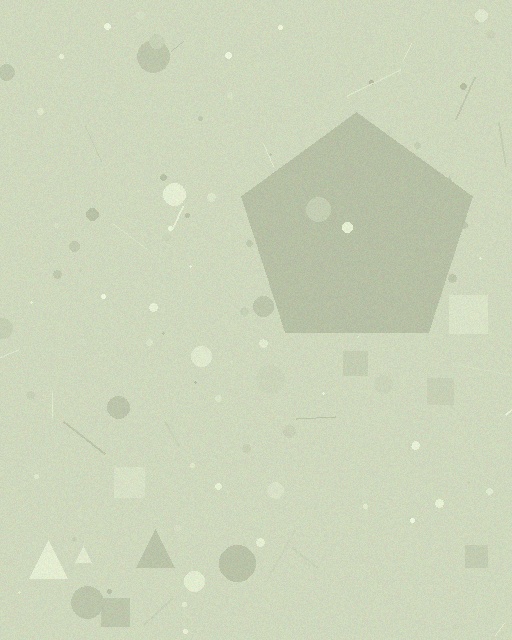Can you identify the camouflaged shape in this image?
The camouflaged shape is a pentagon.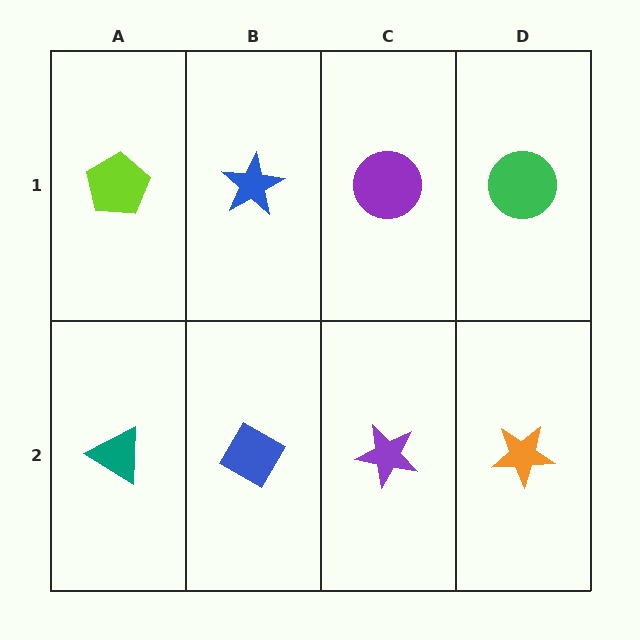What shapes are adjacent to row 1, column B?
A blue diamond (row 2, column B), a lime pentagon (row 1, column A), a purple circle (row 1, column C).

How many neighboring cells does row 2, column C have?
3.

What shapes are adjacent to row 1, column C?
A purple star (row 2, column C), a blue star (row 1, column B), a green circle (row 1, column D).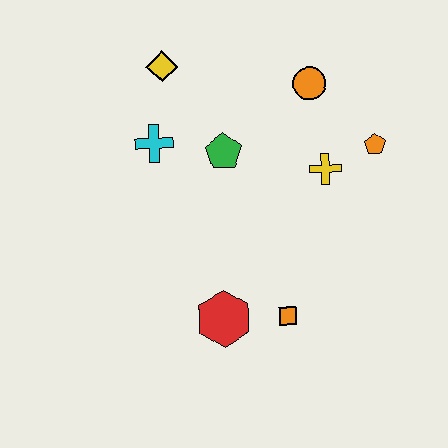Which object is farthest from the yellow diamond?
The orange square is farthest from the yellow diamond.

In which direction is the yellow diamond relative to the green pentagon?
The yellow diamond is above the green pentagon.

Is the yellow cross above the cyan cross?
No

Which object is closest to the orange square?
The red hexagon is closest to the orange square.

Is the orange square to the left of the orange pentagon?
Yes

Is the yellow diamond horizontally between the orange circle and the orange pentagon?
No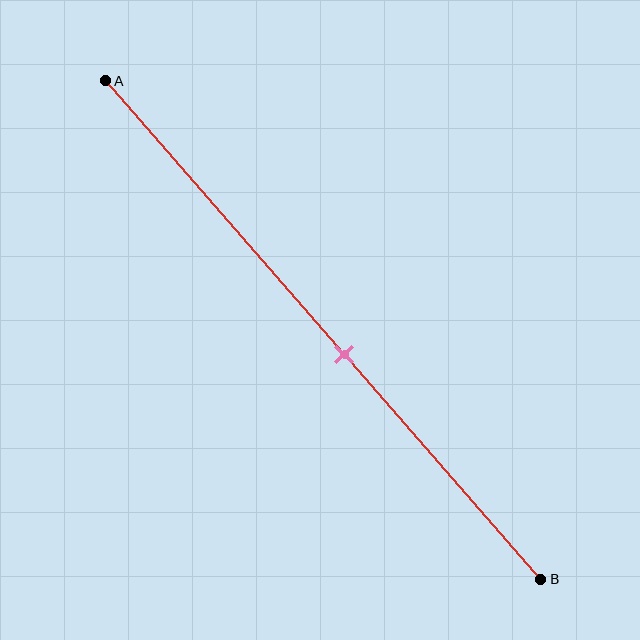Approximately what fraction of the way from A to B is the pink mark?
The pink mark is approximately 55% of the way from A to B.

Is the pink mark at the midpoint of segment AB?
No, the mark is at about 55% from A, not at the 50% midpoint.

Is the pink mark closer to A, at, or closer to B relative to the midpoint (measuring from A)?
The pink mark is closer to point B than the midpoint of segment AB.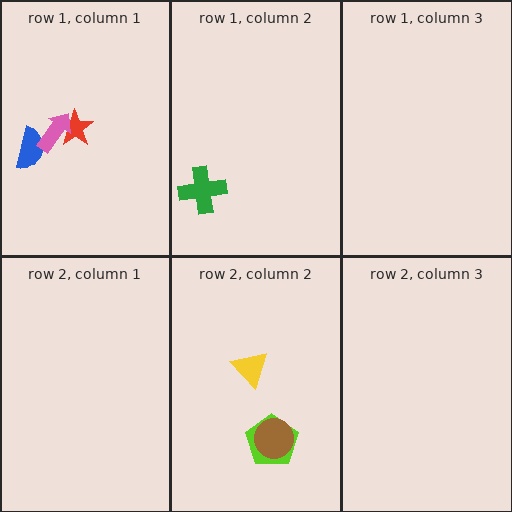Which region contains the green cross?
The row 1, column 2 region.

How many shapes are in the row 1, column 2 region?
1.